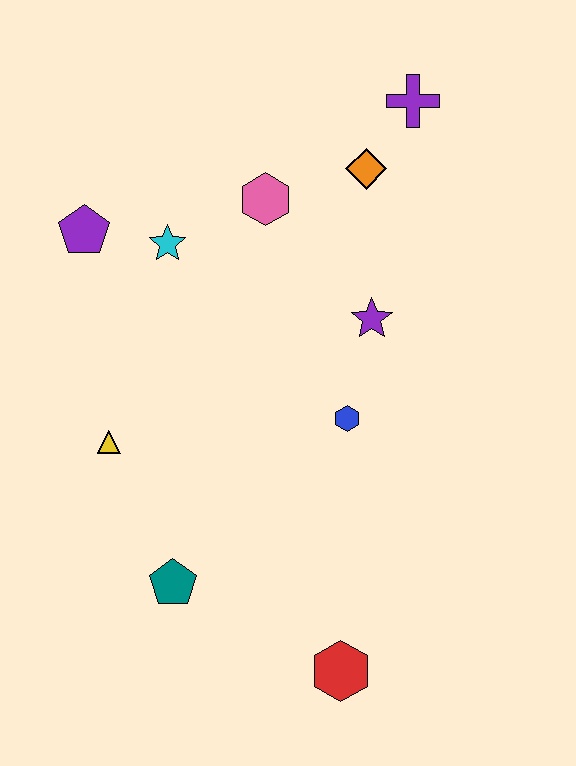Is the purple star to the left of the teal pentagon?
No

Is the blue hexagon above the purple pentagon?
No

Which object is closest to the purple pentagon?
The cyan star is closest to the purple pentagon.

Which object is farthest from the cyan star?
The red hexagon is farthest from the cyan star.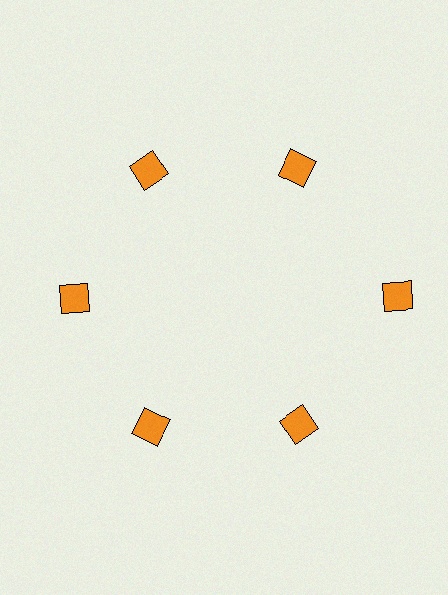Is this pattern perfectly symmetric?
No. The 6 orange diamonds are arranged in a ring, but one element near the 3 o'clock position is pushed outward from the center, breaking the 6-fold rotational symmetry.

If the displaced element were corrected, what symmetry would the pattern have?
It would have 6-fold rotational symmetry — the pattern would map onto itself every 60 degrees.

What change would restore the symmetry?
The symmetry would be restored by moving it inward, back onto the ring so that all 6 diamonds sit at equal angles and equal distance from the center.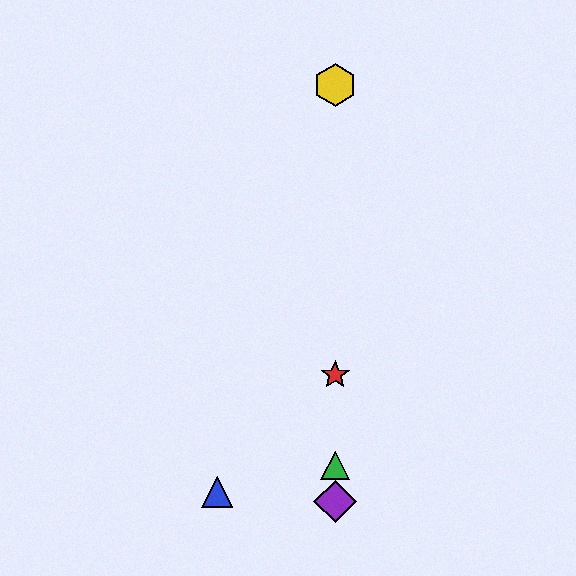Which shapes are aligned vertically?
The red star, the green triangle, the yellow hexagon, the purple diamond are aligned vertically.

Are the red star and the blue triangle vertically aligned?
No, the red star is at x≈335 and the blue triangle is at x≈217.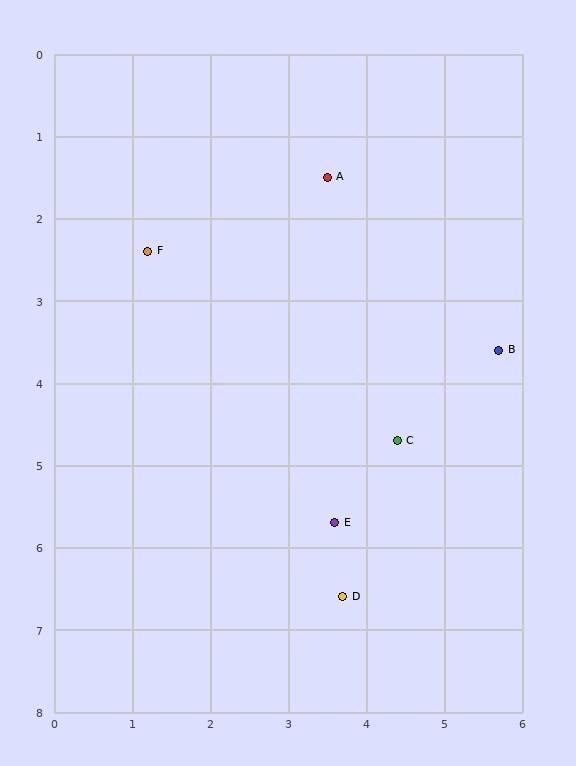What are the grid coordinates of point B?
Point B is at approximately (5.7, 3.6).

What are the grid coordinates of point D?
Point D is at approximately (3.7, 6.6).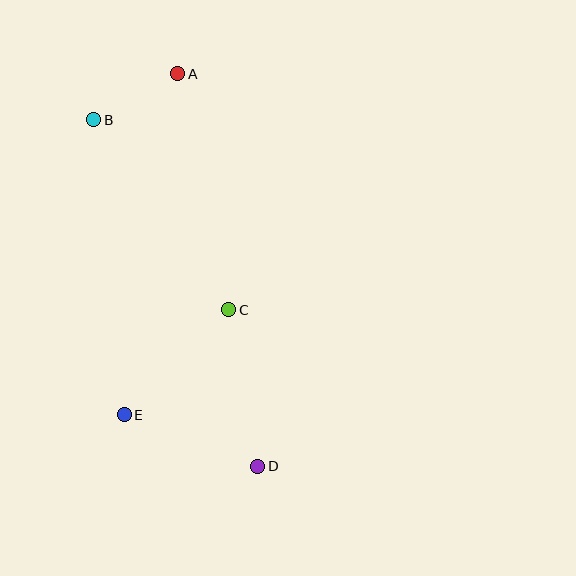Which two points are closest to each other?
Points A and B are closest to each other.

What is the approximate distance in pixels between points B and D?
The distance between B and D is approximately 383 pixels.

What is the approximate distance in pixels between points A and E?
The distance between A and E is approximately 345 pixels.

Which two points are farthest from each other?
Points A and D are farthest from each other.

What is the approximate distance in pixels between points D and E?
The distance between D and E is approximately 143 pixels.